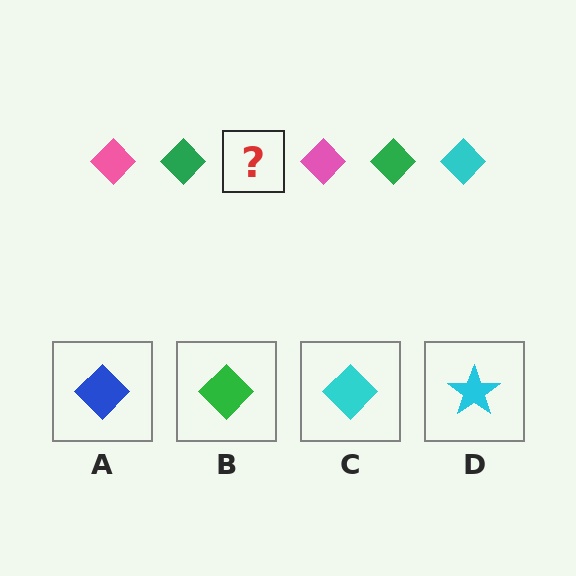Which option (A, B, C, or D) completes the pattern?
C.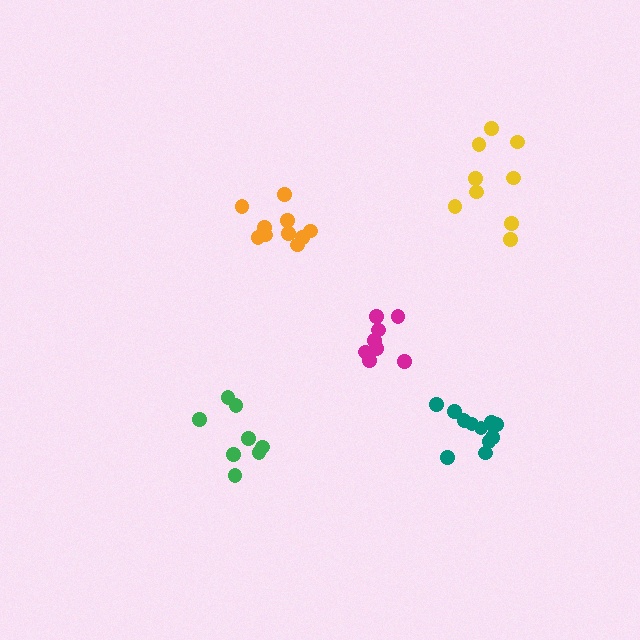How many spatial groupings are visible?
There are 5 spatial groupings.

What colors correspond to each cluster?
The clusters are colored: green, teal, yellow, orange, magenta.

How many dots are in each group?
Group 1: 8 dots, Group 2: 12 dots, Group 3: 9 dots, Group 4: 10 dots, Group 5: 8 dots (47 total).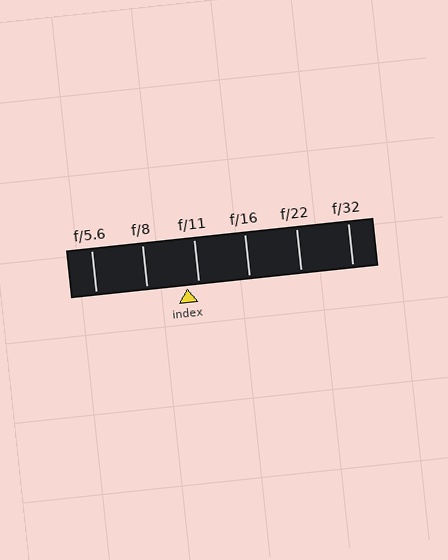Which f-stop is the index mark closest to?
The index mark is closest to f/11.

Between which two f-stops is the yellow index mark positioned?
The index mark is between f/8 and f/11.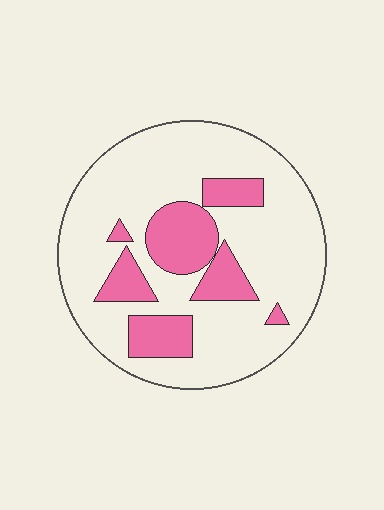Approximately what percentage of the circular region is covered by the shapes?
Approximately 25%.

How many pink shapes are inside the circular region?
7.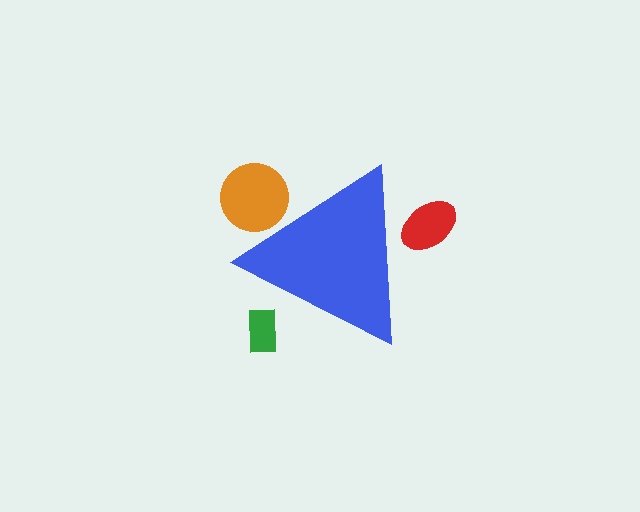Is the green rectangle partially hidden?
Yes, the green rectangle is partially hidden behind the blue triangle.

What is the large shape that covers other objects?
A blue triangle.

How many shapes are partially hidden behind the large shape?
3 shapes are partially hidden.